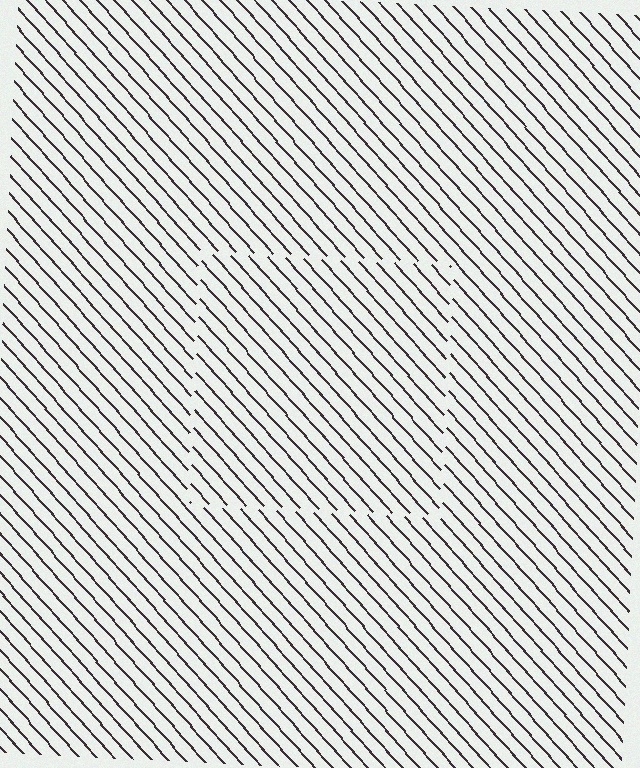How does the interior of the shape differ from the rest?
The interior of the shape contains the same grating, shifted by half a period — the contour is defined by the phase discontinuity where line-ends from the inner and outer gratings abut.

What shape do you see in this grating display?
An illusory square. The interior of the shape contains the same grating, shifted by half a period — the contour is defined by the phase discontinuity where line-ends from the inner and outer gratings abut.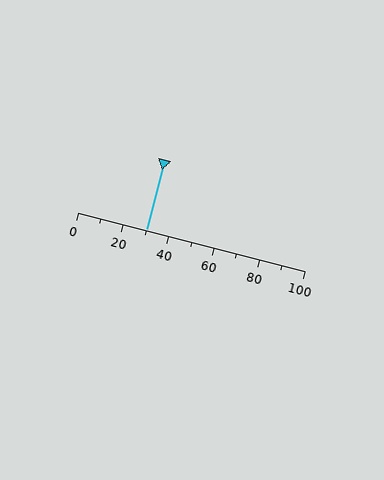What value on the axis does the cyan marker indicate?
The marker indicates approximately 30.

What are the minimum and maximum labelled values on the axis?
The axis runs from 0 to 100.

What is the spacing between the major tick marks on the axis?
The major ticks are spaced 20 apart.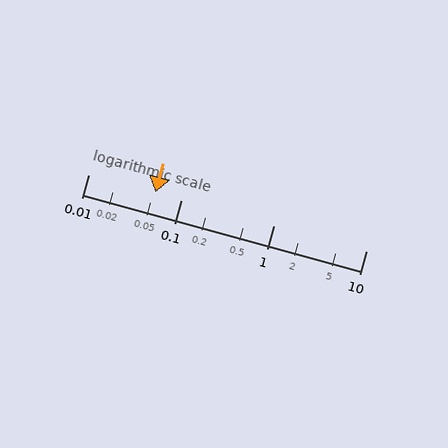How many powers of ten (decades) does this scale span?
The scale spans 3 decades, from 0.01 to 10.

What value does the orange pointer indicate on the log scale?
The pointer indicates approximately 0.053.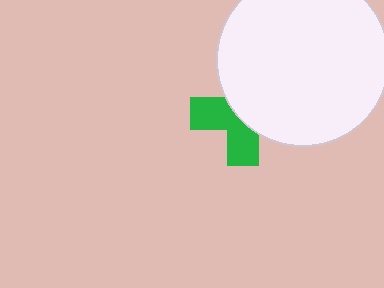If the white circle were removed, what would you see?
You would see the complete green cross.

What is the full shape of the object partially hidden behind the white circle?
The partially hidden object is a green cross.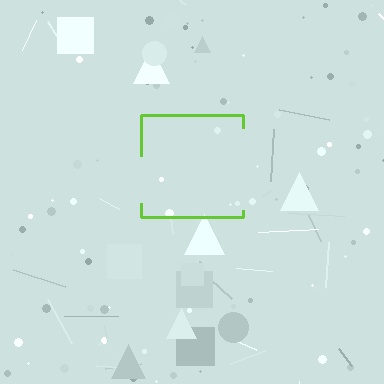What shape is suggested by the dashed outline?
The dashed outline suggests a square.